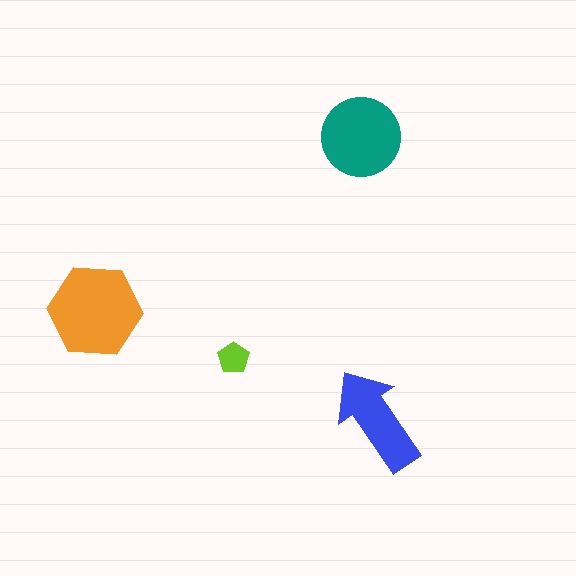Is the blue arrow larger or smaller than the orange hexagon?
Smaller.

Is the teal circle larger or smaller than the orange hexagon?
Smaller.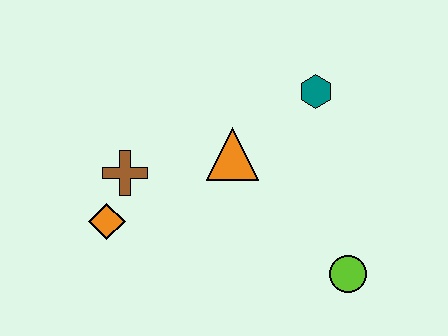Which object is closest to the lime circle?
The orange triangle is closest to the lime circle.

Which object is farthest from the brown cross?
The lime circle is farthest from the brown cross.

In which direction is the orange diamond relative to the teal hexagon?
The orange diamond is to the left of the teal hexagon.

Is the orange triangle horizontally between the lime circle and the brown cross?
Yes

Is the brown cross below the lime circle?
No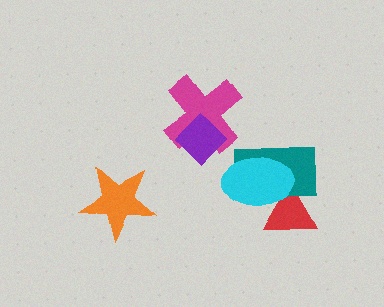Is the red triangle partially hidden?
Yes, it is partially covered by another shape.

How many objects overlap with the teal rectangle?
2 objects overlap with the teal rectangle.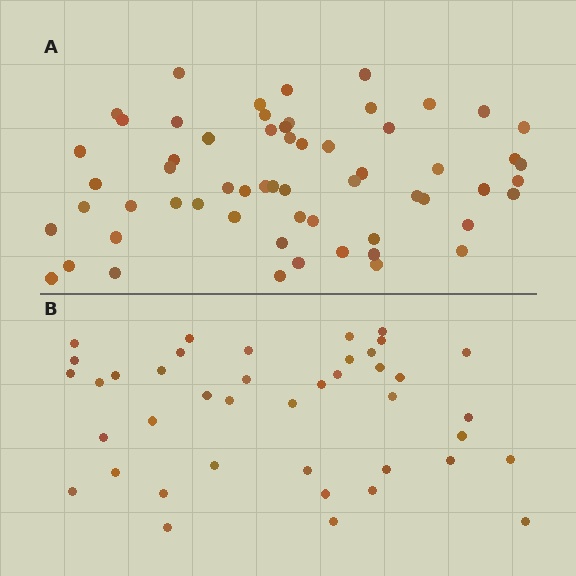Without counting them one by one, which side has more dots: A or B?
Region A (the top region) has more dots.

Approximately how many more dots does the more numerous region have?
Region A has approximately 20 more dots than region B.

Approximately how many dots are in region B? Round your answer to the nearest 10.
About 40 dots. (The exact count is 41, which rounds to 40.)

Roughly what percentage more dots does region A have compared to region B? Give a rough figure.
About 45% more.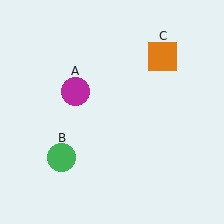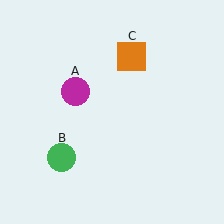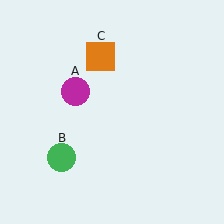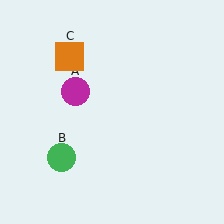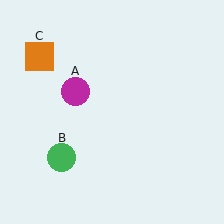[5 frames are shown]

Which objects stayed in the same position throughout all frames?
Magenta circle (object A) and green circle (object B) remained stationary.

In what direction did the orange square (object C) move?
The orange square (object C) moved left.